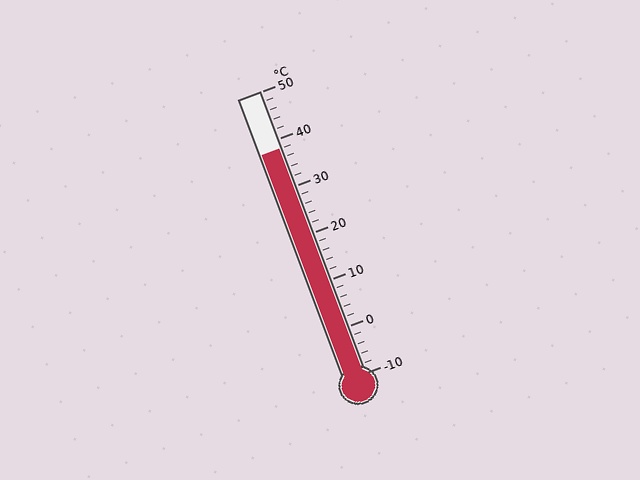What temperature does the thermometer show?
The thermometer shows approximately 38°C.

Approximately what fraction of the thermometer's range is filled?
The thermometer is filled to approximately 80% of its range.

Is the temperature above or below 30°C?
The temperature is above 30°C.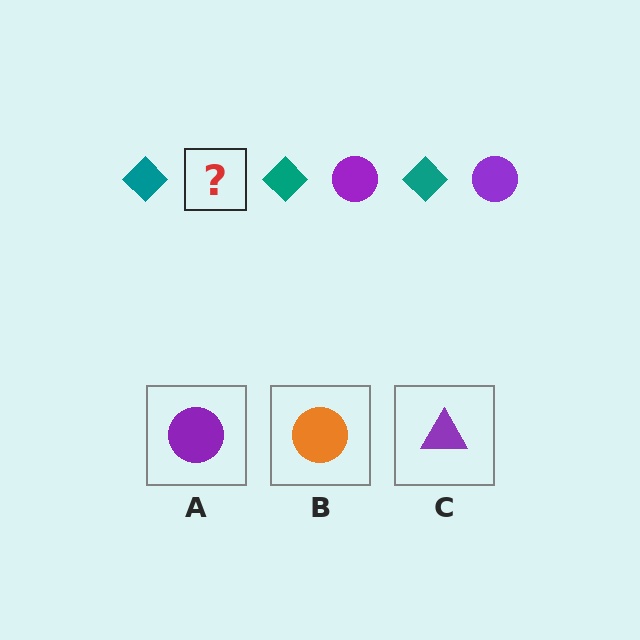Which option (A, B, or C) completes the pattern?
A.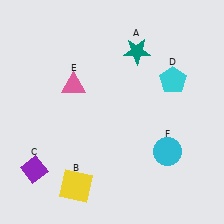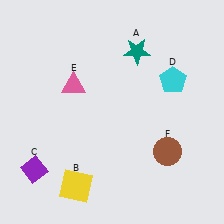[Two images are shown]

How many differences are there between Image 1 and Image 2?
There is 1 difference between the two images.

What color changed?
The circle (F) changed from cyan in Image 1 to brown in Image 2.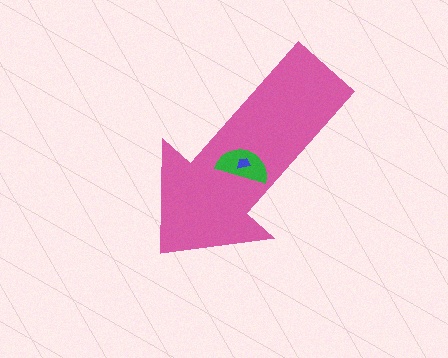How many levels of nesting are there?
3.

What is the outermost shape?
The pink arrow.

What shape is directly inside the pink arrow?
The green semicircle.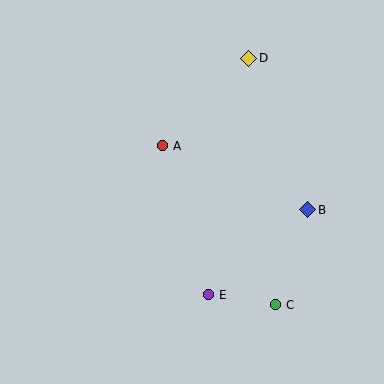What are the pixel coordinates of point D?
Point D is at (249, 58).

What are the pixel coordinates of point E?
Point E is at (209, 295).